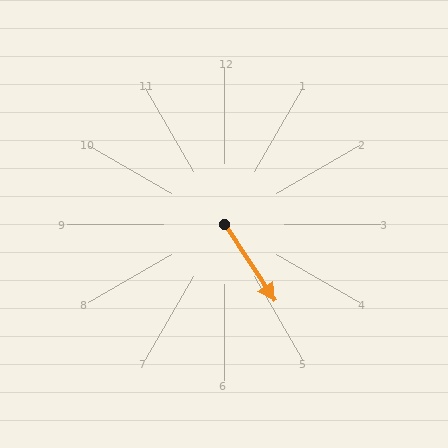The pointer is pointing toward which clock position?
Roughly 5 o'clock.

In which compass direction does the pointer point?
Southeast.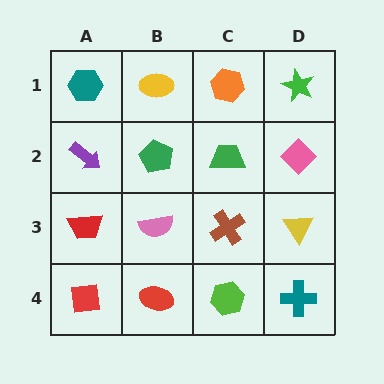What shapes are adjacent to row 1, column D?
A pink diamond (row 2, column D), an orange hexagon (row 1, column C).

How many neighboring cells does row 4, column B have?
3.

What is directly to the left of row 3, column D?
A brown cross.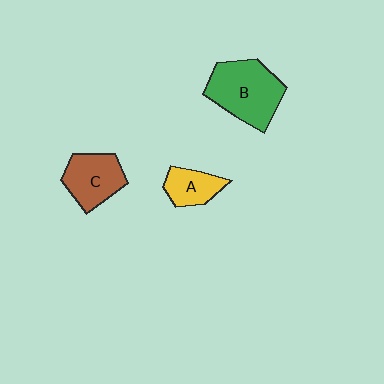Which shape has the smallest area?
Shape A (yellow).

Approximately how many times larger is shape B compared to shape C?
Approximately 1.5 times.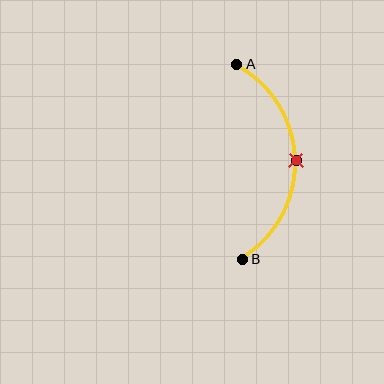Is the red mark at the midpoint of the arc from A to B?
Yes. The red mark lies on the arc at equal arc-length from both A and B — it is the arc midpoint.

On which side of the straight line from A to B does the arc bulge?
The arc bulges to the right of the straight line connecting A and B.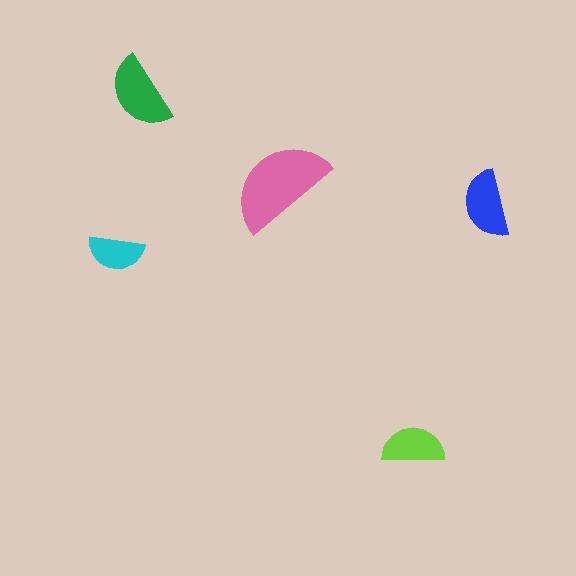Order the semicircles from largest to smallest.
the pink one, the green one, the blue one, the lime one, the cyan one.